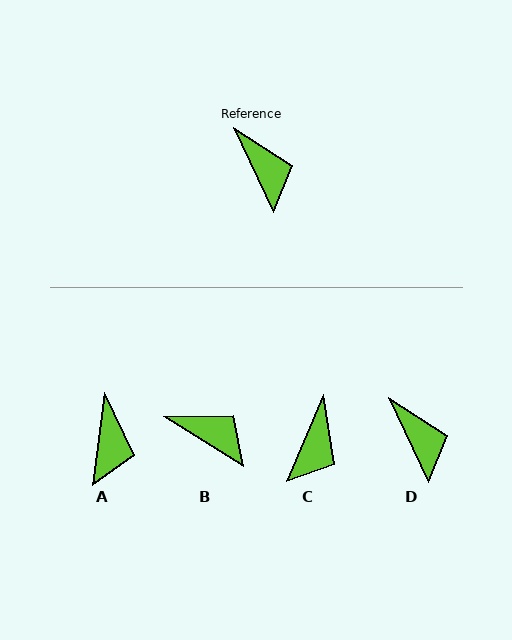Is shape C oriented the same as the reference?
No, it is off by about 49 degrees.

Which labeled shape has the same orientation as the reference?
D.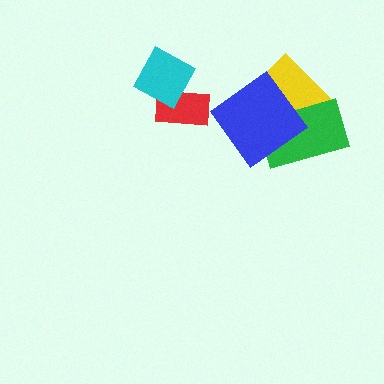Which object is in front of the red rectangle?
The cyan diamond is in front of the red rectangle.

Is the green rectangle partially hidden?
Yes, it is partially covered by another shape.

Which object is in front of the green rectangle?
The blue diamond is in front of the green rectangle.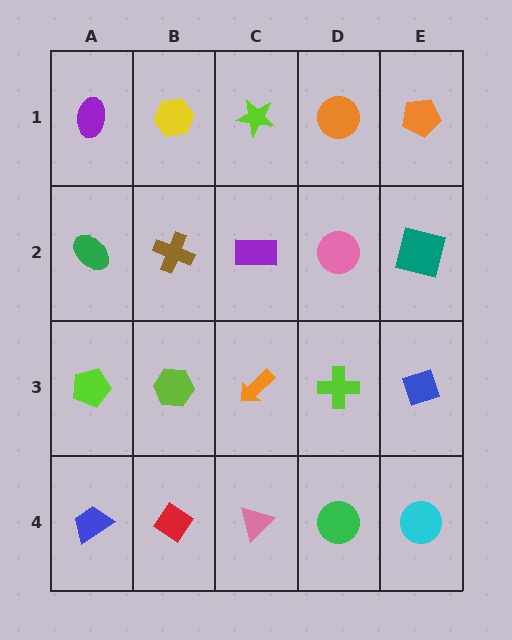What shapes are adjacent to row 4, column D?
A lime cross (row 3, column D), a pink triangle (row 4, column C), a cyan circle (row 4, column E).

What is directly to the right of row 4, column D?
A cyan circle.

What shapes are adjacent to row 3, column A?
A green ellipse (row 2, column A), a blue trapezoid (row 4, column A), a lime hexagon (row 3, column B).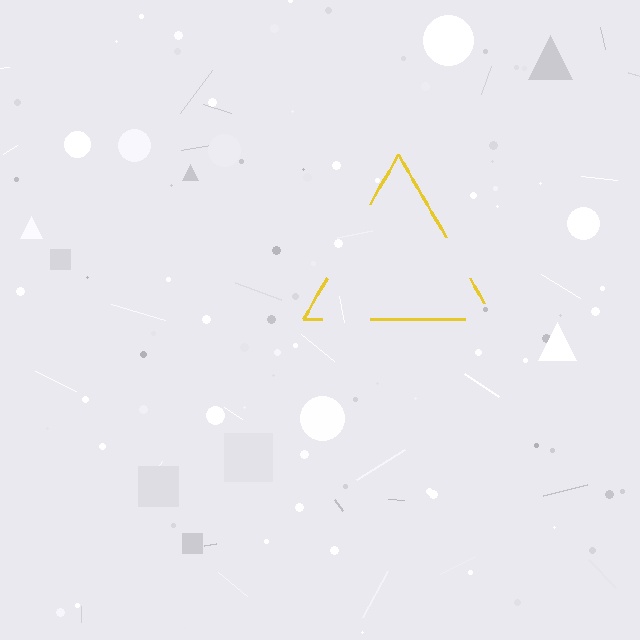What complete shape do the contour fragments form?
The contour fragments form a triangle.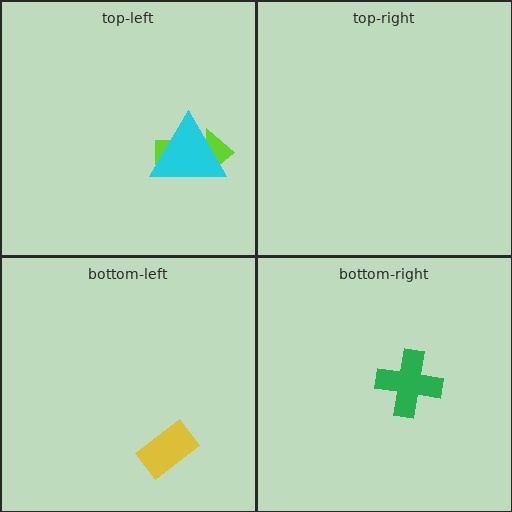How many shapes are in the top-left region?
2.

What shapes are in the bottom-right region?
The green cross.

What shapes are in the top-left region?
The lime arrow, the cyan triangle.